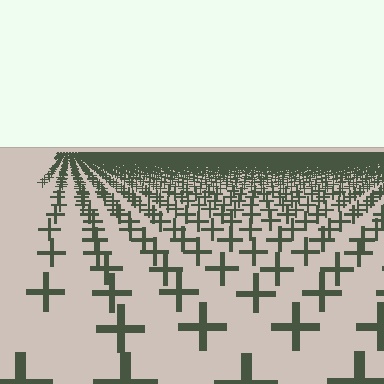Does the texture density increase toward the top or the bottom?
Density increases toward the top.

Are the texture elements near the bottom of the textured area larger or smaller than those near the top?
Larger. Near the bottom, elements are closer to the viewer and appear at a bigger on-screen size.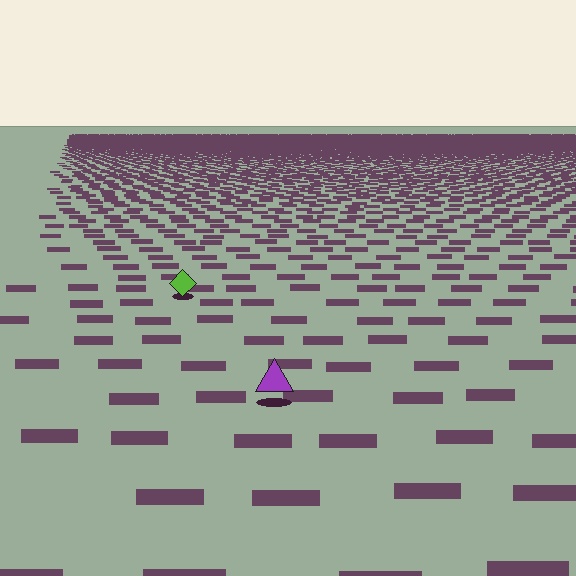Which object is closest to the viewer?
The purple triangle is closest. The texture marks near it are larger and more spread out.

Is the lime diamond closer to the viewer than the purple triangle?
No. The purple triangle is closer — you can tell from the texture gradient: the ground texture is coarser near it.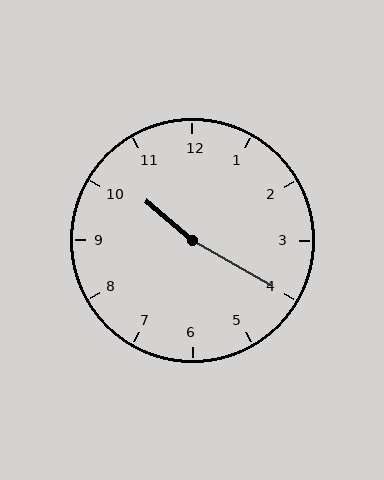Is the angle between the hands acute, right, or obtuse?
It is obtuse.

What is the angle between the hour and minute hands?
Approximately 170 degrees.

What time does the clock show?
10:20.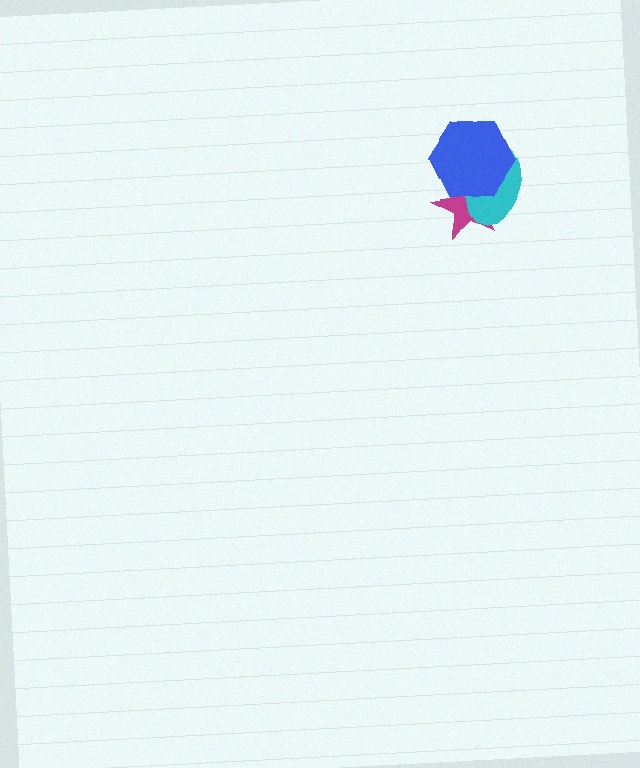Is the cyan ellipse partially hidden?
Yes, it is partially covered by another shape.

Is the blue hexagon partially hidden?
No, no other shape covers it.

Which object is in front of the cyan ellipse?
The blue hexagon is in front of the cyan ellipse.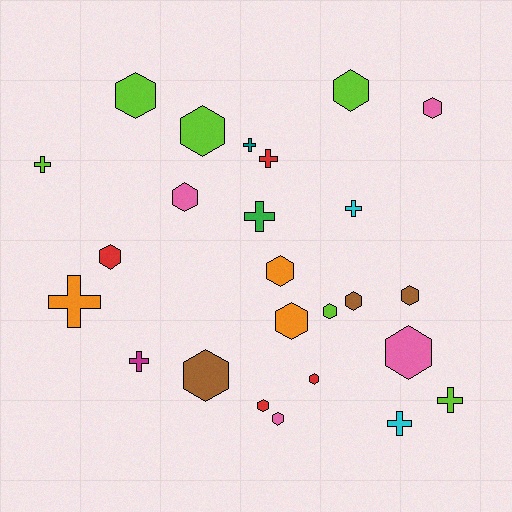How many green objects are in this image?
There is 1 green object.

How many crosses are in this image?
There are 9 crosses.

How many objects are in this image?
There are 25 objects.